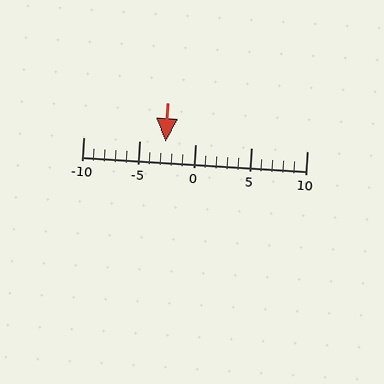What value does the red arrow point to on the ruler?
The red arrow points to approximately -3.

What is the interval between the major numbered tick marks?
The major tick marks are spaced 5 units apart.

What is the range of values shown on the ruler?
The ruler shows values from -10 to 10.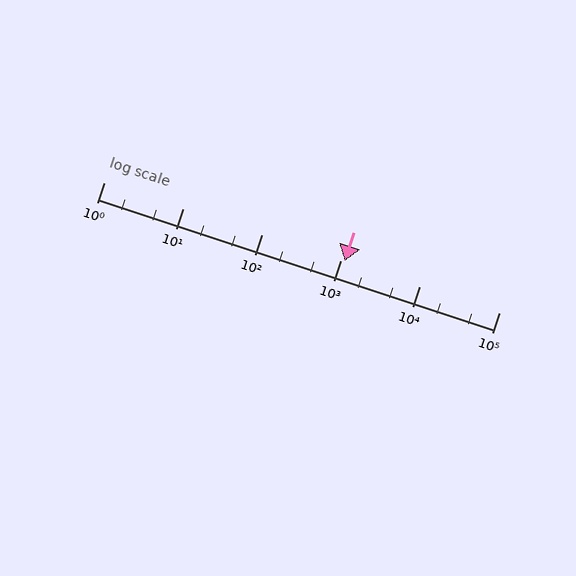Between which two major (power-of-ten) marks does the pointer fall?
The pointer is between 1000 and 10000.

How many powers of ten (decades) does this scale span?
The scale spans 5 decades, from 1 to 100000.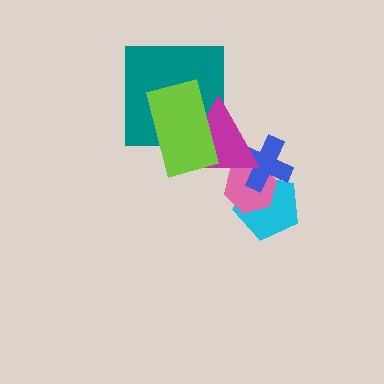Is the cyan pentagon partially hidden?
Yes, it is partially covered by another shape.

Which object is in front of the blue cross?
The magenta triangle is in front of the blue cross.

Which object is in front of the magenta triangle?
The lime rectangle is in front of the magenta triangle.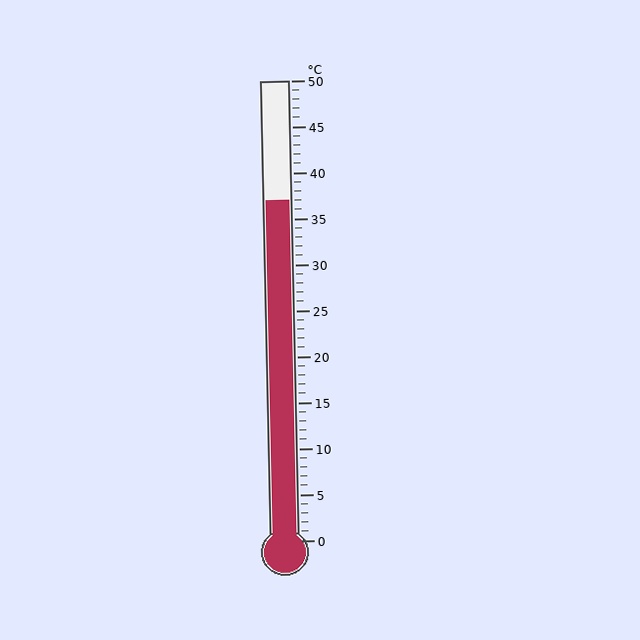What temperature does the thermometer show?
The thermometer shows approximately 37°C.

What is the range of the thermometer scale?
The thermometer scale ranges from 0°C to 50°C.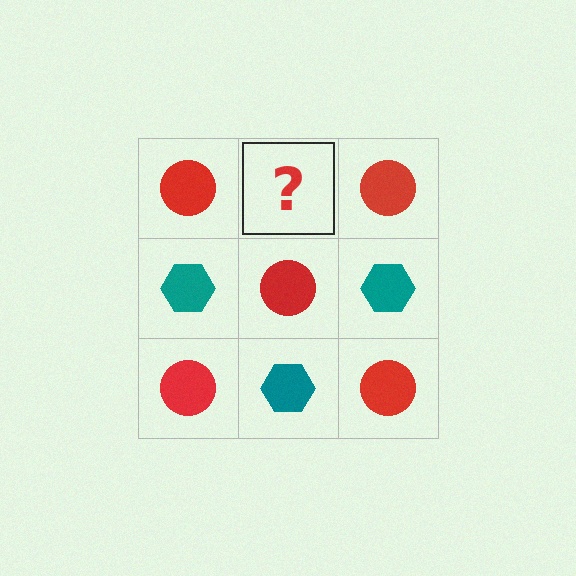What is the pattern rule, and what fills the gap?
The rule is that it alternates red circle and teal hexagon in a checkerboard pattern. The gap should be filled with a teal hexagon.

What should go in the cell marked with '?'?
The missing cell should contain a teal hexagon.